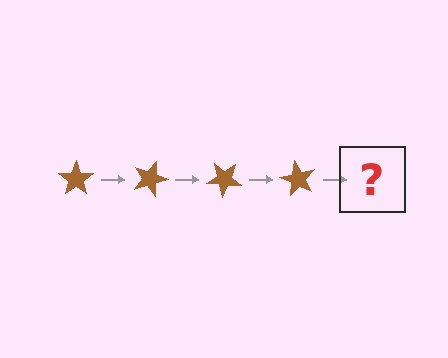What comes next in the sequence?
The next element should be a brown star rotated 80 degrees.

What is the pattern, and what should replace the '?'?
The pattern is that the star rotates 20 degrees each step. The '?' should be a brown star rotated 80 degrees.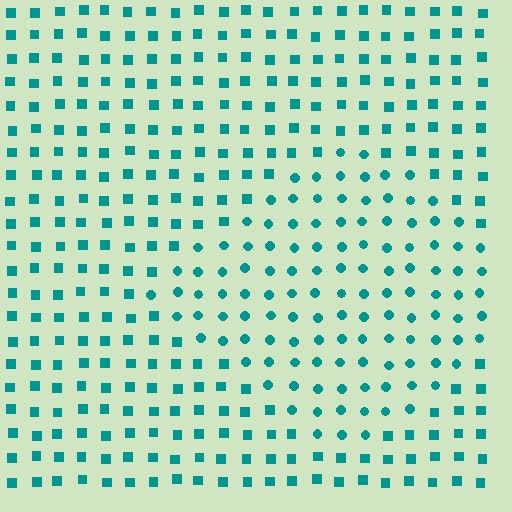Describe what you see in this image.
The image is filled with small teal elements arranged in a uniform grid. A diamond-shaped region contains circles, while the surrounding area contains squares. The boundary is defined purely by the change in element shape.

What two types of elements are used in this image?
The image uses circles inside the diamond region and squares outside it.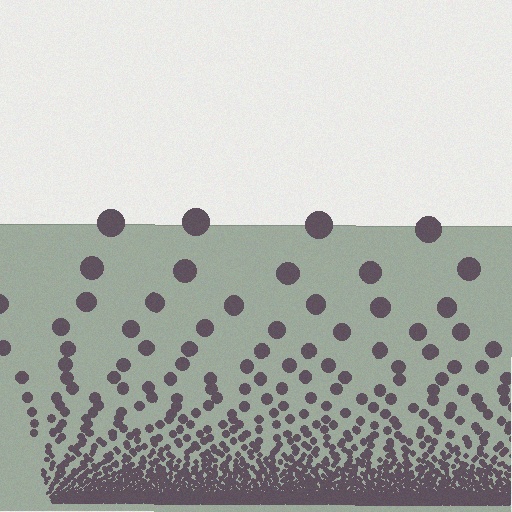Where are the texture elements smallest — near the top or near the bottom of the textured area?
Near the bottom.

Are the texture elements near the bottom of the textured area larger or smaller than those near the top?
Smaller. The gradient is inverted — elements near the bottom are smaller and denser.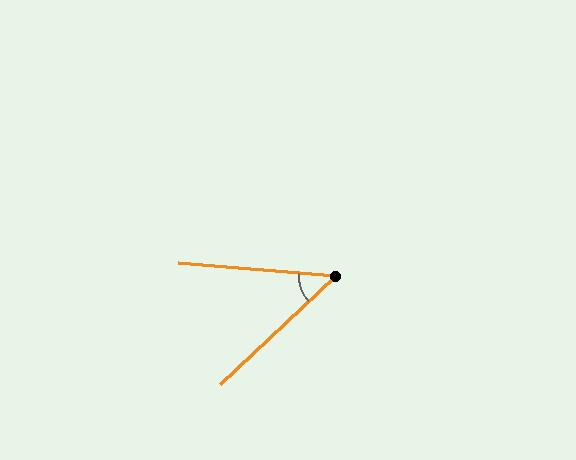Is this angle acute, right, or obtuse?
It is acute.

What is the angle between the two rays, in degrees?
Approximately 48 degrees.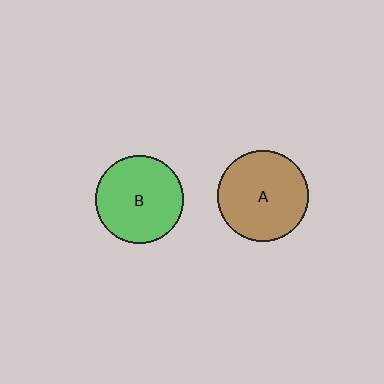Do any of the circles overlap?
No, none of the circles overlap.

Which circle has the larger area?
Circle A (brown).